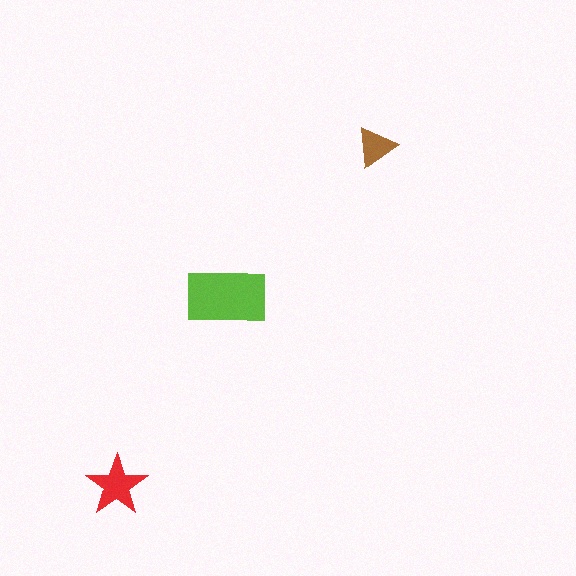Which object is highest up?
The brown triangle is topmost.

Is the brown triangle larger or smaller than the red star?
Smaller.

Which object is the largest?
The lime rectangle.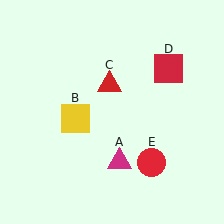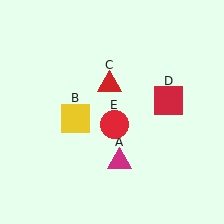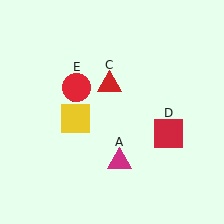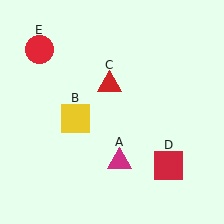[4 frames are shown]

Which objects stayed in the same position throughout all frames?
Magenta triangle (object A) and yellow square (object B) and red triangle (object C) remained stationary.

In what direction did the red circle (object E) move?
The red circle (object E) moved up and to the left.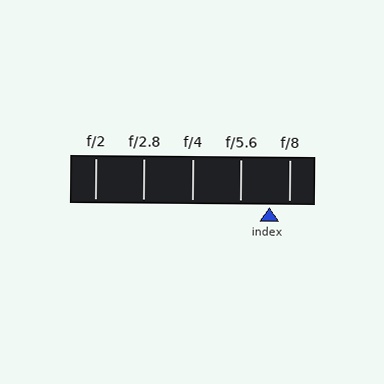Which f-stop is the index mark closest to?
The index mark is closest to f/8.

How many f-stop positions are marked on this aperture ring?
There are 5 f-stop positions marked.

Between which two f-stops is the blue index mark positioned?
The index mark is between f/5.6 and f/8.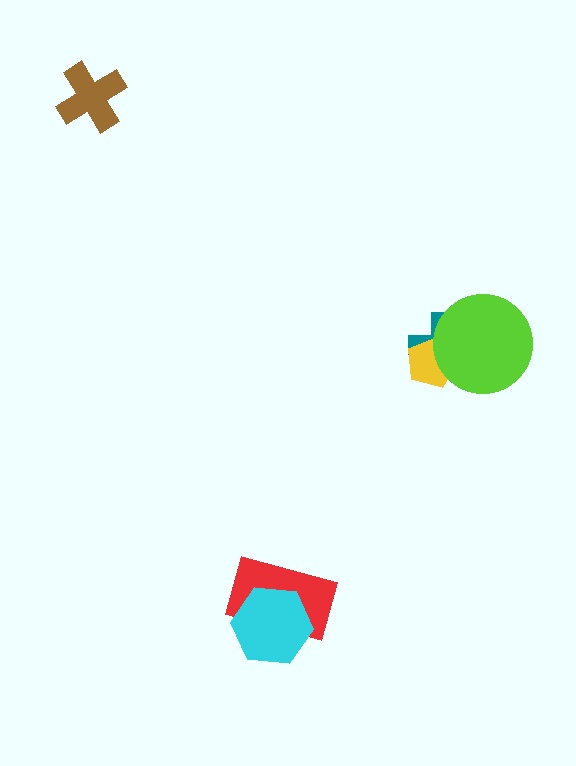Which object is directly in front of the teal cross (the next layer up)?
The yellow pentagon is directly in front of the teal cross.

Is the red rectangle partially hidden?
Yes, it is partially covered by another shape.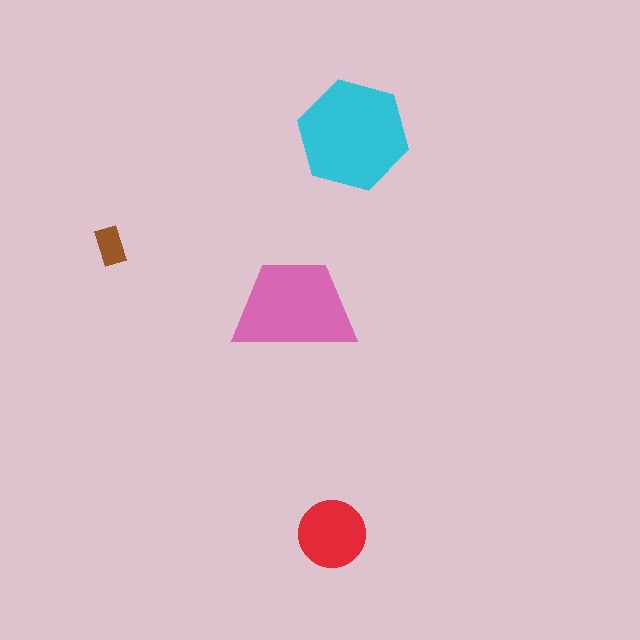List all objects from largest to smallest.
The cyan hexagon, the pink trapezoid, the red circle, the brown rectangle.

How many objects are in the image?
There are 4 objects in the image.